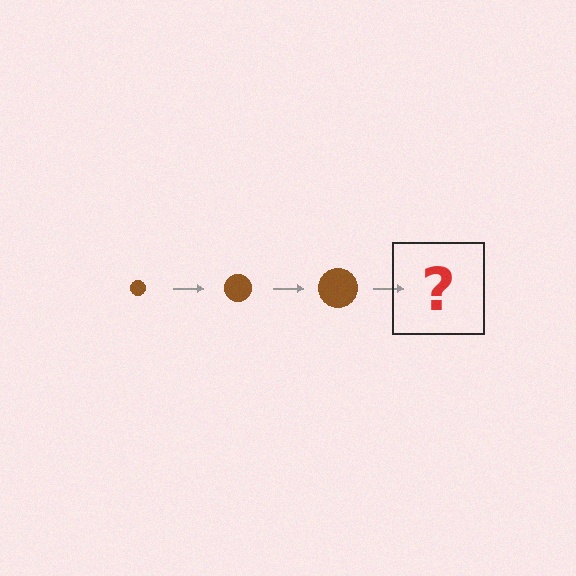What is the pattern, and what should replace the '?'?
The pattern is that the circle gets progressively larger each step. The '?' should be a brown circle, larger than the previous one.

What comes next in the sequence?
The next element should be a brown circle, larger than the previous one.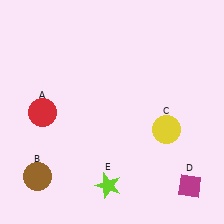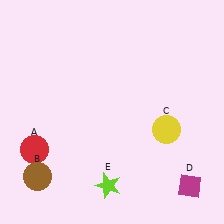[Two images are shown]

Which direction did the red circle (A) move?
The red circle (A) moved down.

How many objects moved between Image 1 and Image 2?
1 object moved between the two images.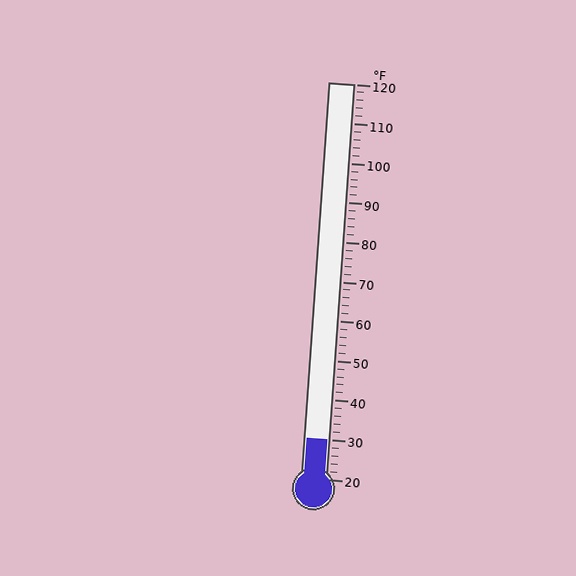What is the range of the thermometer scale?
The thermometer scale ranges from 20°F to 120°F.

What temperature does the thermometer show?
The thermometer shows approximately 30°F.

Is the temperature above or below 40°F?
The temperature is below 40°F.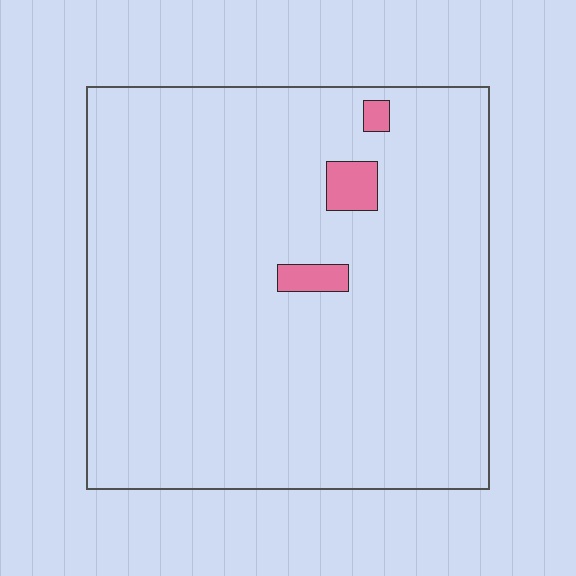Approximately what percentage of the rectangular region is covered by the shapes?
Approximately 5%.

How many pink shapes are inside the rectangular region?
3.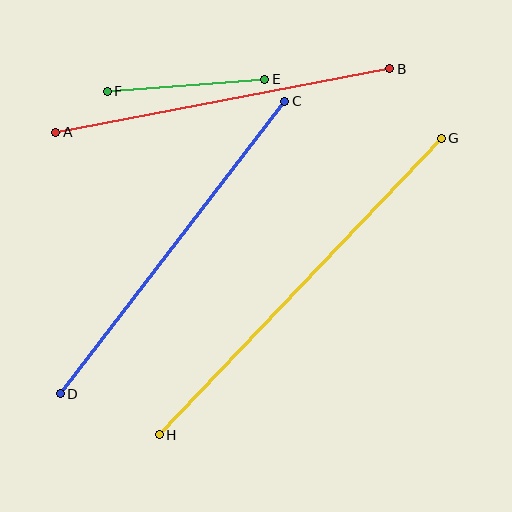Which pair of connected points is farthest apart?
Points G and H are farthest apart.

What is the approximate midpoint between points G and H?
The midpoint is at approximately (300, 286) pixels.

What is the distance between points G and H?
The distance is approximately 409 pixels.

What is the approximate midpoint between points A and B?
The midpoint is at approximately (223, 101) pixels.